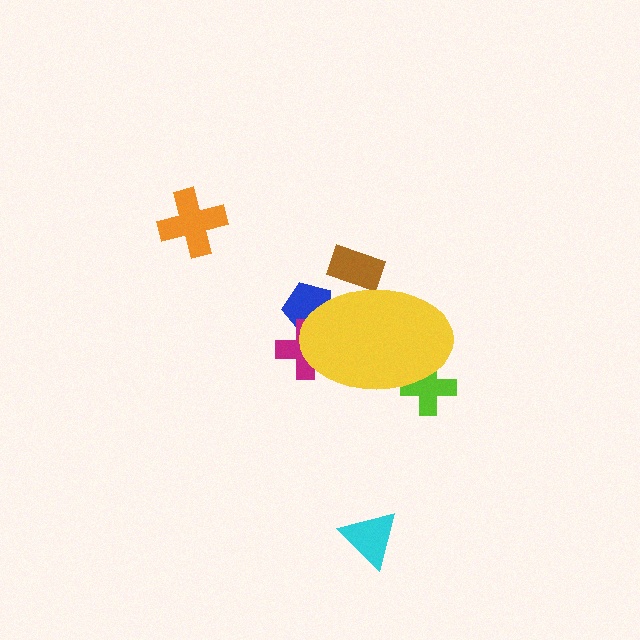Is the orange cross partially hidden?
No, the orange cross is fully visible.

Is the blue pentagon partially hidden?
Yes, the blue pentagon is partially hidden behind the yellow ellipse.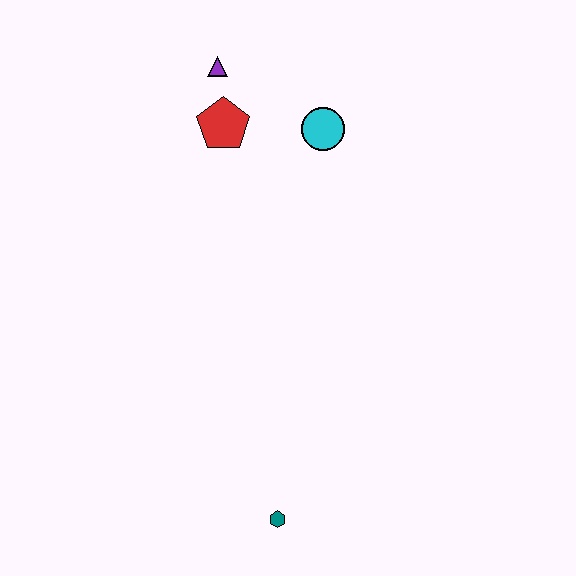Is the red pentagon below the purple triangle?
Yes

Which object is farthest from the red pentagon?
The teal hexagon is farthest from the red pentagon.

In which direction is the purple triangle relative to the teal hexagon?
The purple triangle is above the teal hexagon.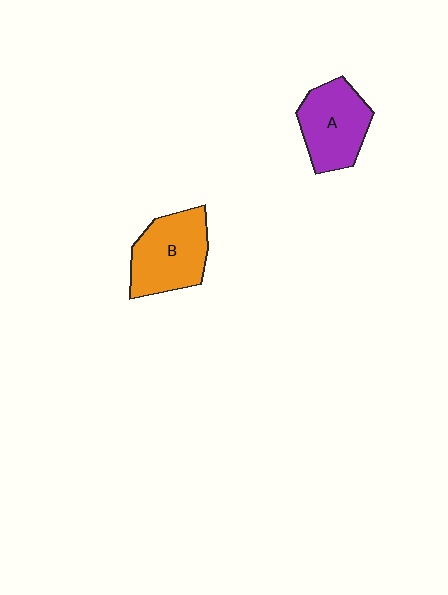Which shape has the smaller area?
Shape A (purple).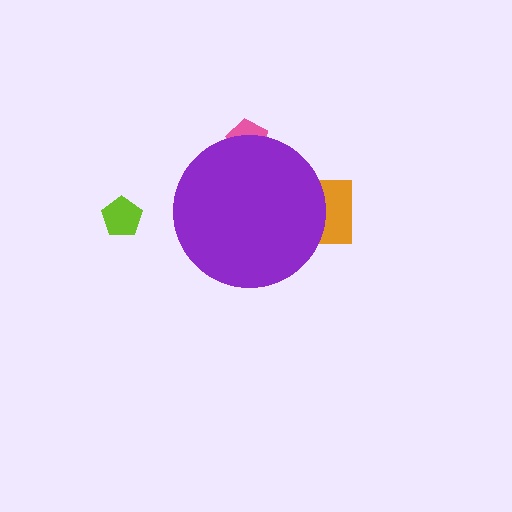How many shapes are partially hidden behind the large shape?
2 shapes are partially hidden.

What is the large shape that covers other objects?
A purple circle.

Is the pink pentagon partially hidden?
Yes, the pink pentagon is partially hidden behind the purple circle.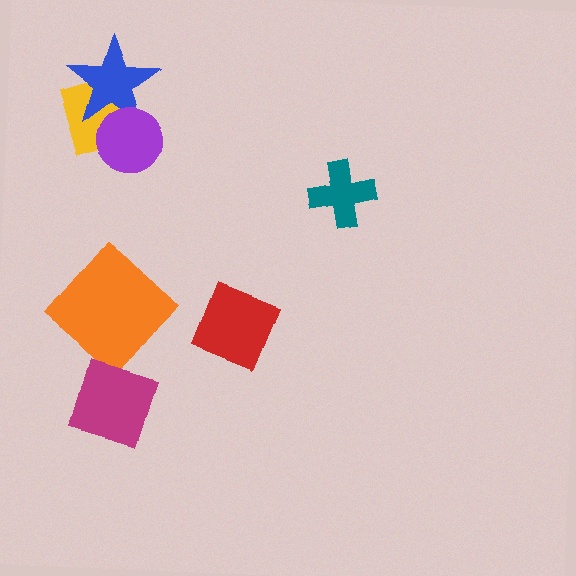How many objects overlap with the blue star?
2 objects overlap with the blue star.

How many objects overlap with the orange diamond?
0 objects overlap with the orange diamond.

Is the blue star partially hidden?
Yes, it is partially covered by another shape.